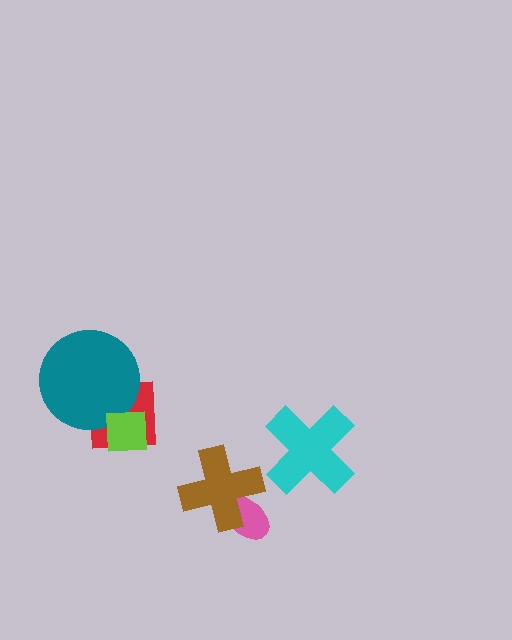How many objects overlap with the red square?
2 objects overlap with the red square.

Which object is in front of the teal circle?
The lime square is in front of the teal circle.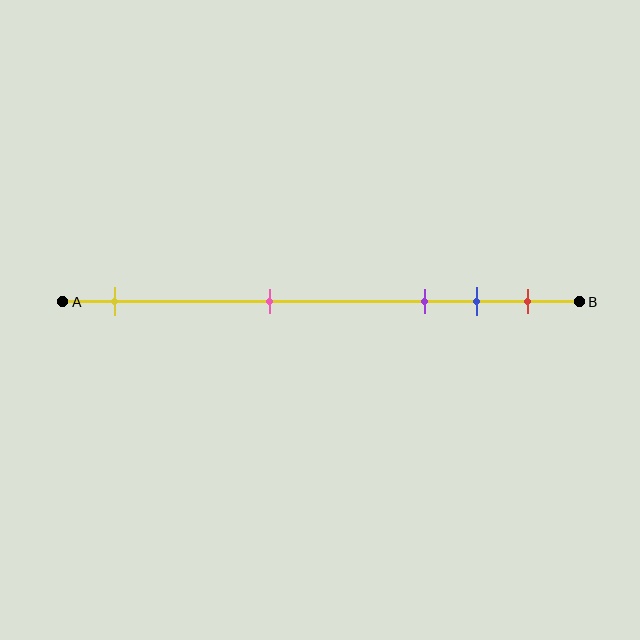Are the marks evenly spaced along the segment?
No, the marks are not evenly spaced.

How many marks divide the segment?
There are 5 marks dividing the segment.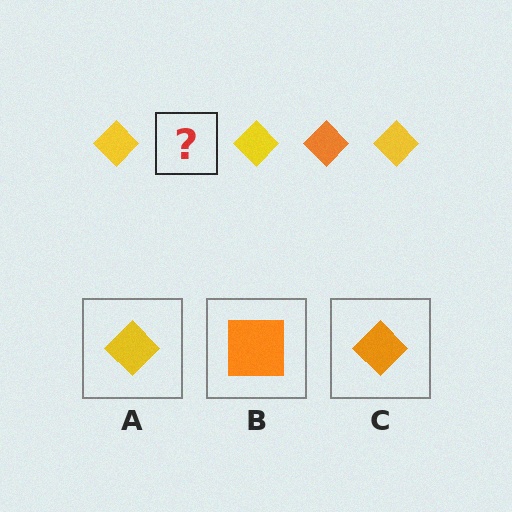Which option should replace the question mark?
Option C.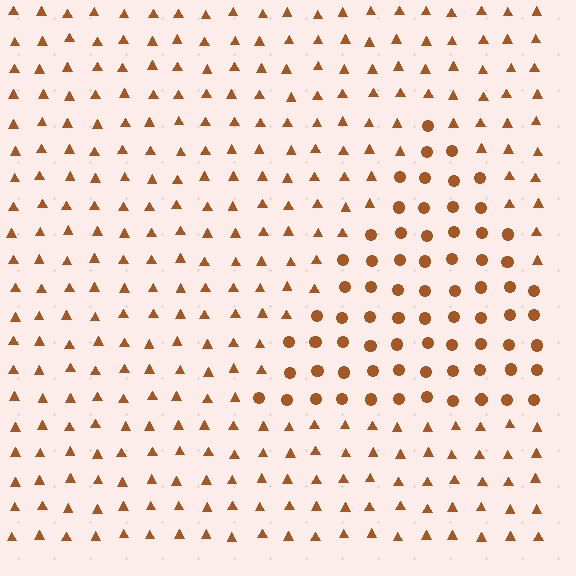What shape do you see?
I see a triangle.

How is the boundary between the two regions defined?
The boundary is defined by a change in element shape: circles inside vs. triangles outside. All elements share the same color and spacing.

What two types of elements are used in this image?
The image uses circles inside the triangle region and triangles outside it.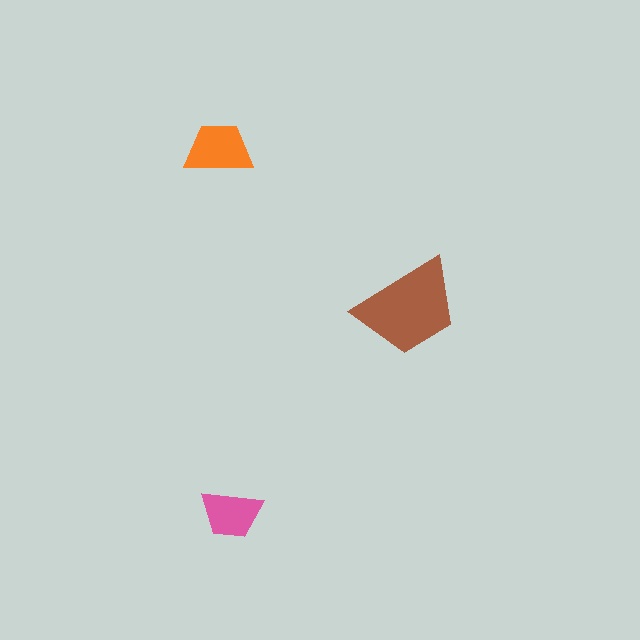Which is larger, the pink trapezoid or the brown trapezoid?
The brown one.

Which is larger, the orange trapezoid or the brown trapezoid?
The brown one.